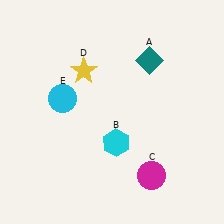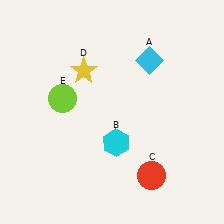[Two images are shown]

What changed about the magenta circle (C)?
In Image 1, C is magenta. In Image 2, it changed to red.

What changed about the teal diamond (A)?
In Image 1, A is teal. In Image 2, it changed to cyan.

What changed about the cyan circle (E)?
In Image 1, E is cyan. In Image 2, it changed to lime.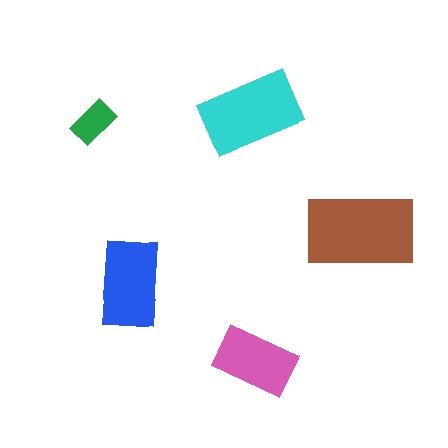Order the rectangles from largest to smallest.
the brown one, the cyan one, the blue one, the pink one, the green one.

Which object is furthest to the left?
The green rectangle is leftmost.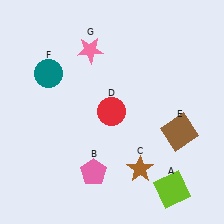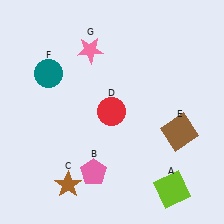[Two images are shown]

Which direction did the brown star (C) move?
The brown star (C) moved left.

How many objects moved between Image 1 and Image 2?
1 object moved between the two images.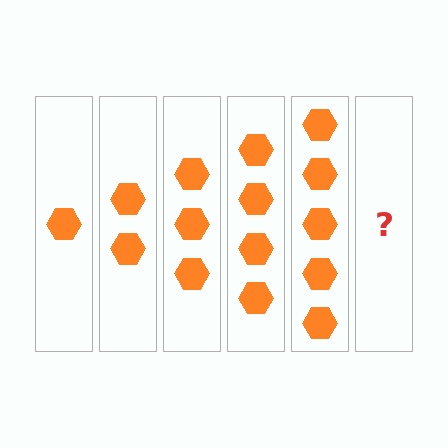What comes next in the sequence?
The next element should be 6 hexagons.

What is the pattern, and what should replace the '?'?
The pattern is that each step adds one more hexagon. The '?' should be 6 hexagons.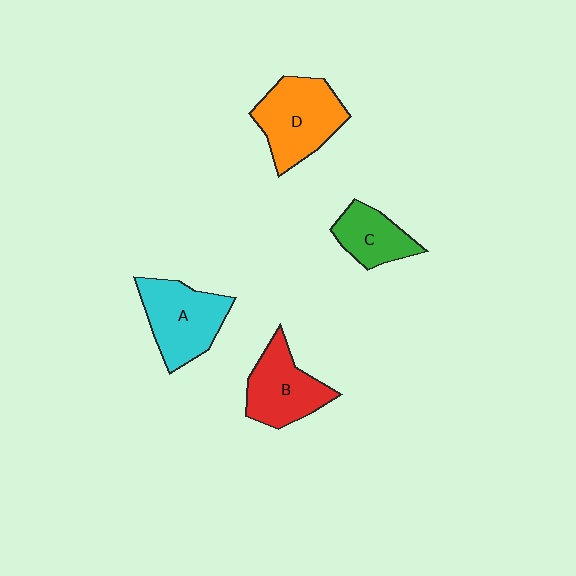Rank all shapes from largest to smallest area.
From largest to smallest: D (orange), A (cyan), B (red), C (green).